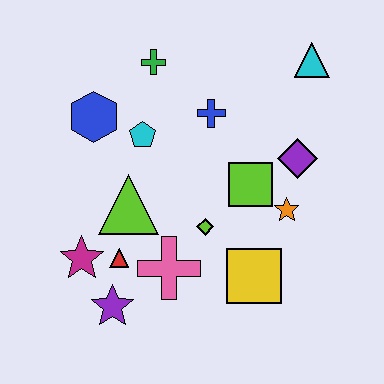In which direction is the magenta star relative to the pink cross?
The magenta star is to the left of the pink cross.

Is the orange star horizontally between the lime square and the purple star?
No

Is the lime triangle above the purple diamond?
No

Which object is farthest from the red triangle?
The cyan triangle is farthest from the red triangle.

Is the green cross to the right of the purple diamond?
No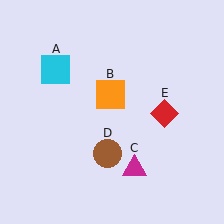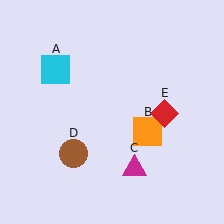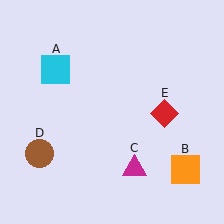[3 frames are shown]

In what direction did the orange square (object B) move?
The orange square (object B) moved down and to the right.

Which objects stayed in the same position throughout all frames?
Cyan square (object A) and magenta triangle (object C) and red diamond (object E) remained stationary.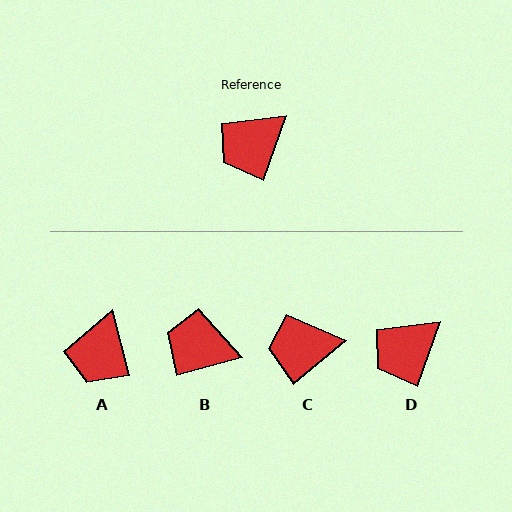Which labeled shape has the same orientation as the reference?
D.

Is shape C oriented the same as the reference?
No, it is off by about 30 degrees.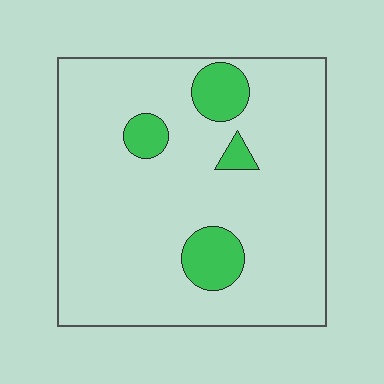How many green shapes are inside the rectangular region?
4.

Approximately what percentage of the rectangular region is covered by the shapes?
Approximately 10%.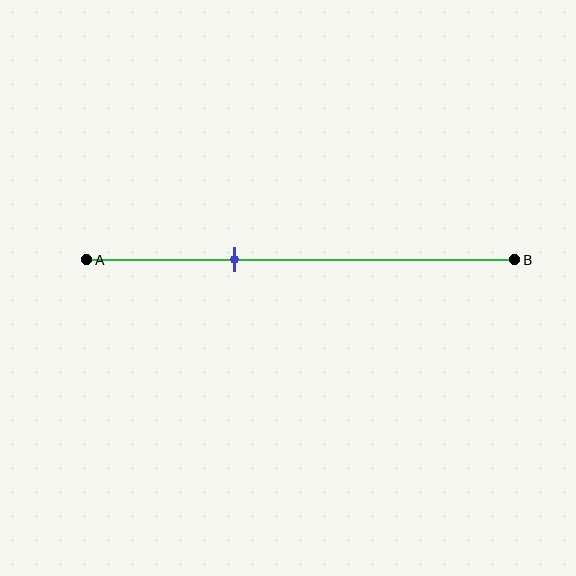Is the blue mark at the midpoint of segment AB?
No, the mark is at about 35% from A, not at the 50% midpoint.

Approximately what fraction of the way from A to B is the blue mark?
The blue mark is approximately 35% of the way from A to B.